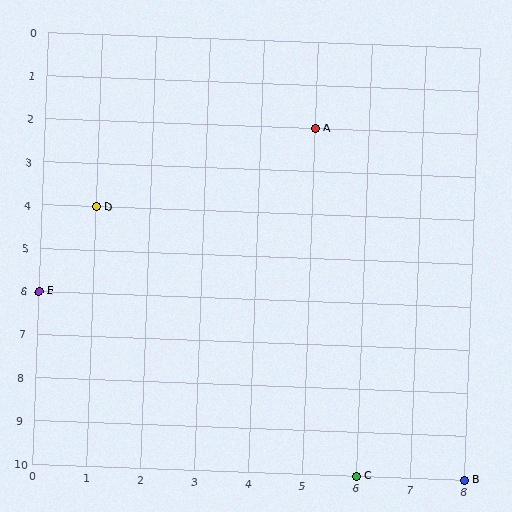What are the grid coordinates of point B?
Point B is at grid coordinates (8, 10).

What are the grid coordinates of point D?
Point D is at grid coordinates (1, 4).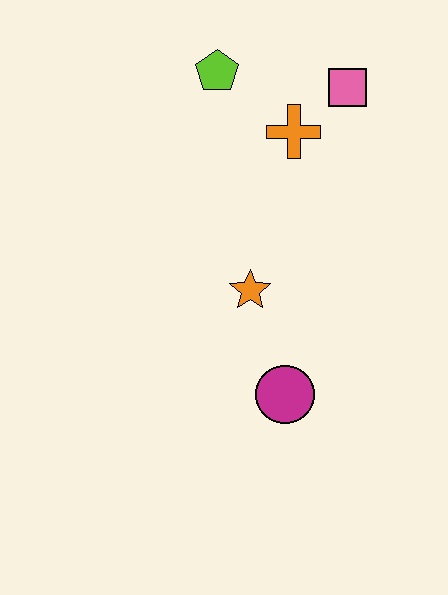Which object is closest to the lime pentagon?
The orange cross is closest to the lime pentagon.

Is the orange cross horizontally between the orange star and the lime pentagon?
No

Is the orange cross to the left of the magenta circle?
No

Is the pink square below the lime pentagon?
Yes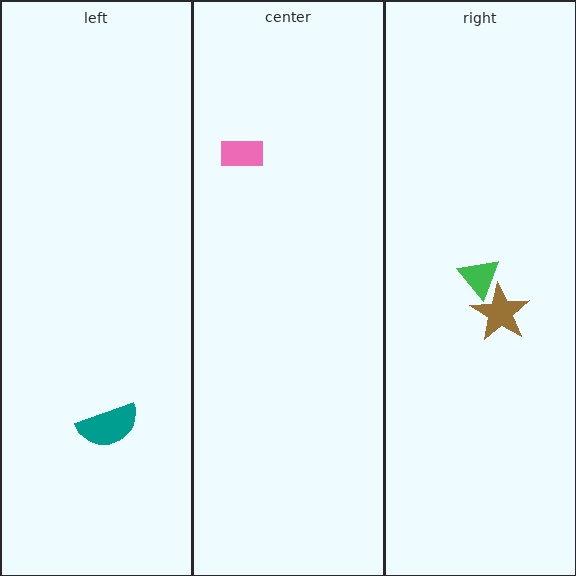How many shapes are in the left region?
1.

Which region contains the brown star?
The right region.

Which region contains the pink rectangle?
The center region.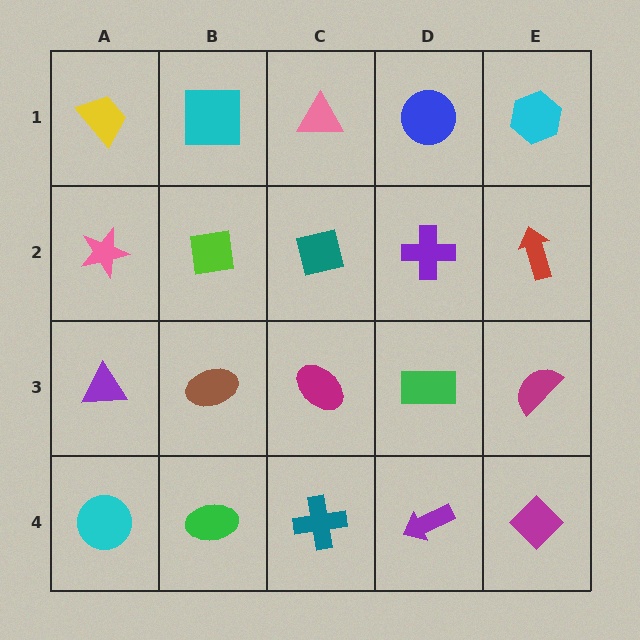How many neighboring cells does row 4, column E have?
2.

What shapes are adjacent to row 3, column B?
A lime square (row 2, column B), a green ellipse (row 4, column B), a purple triangle (row 3, column A), a magenta ellipse (row 3, column C).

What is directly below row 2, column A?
A purple triangle.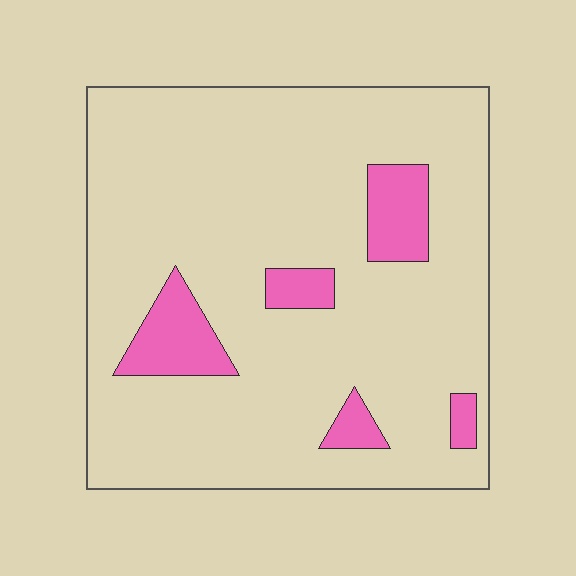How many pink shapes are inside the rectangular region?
5.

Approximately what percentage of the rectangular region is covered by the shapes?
Approximately 10%.